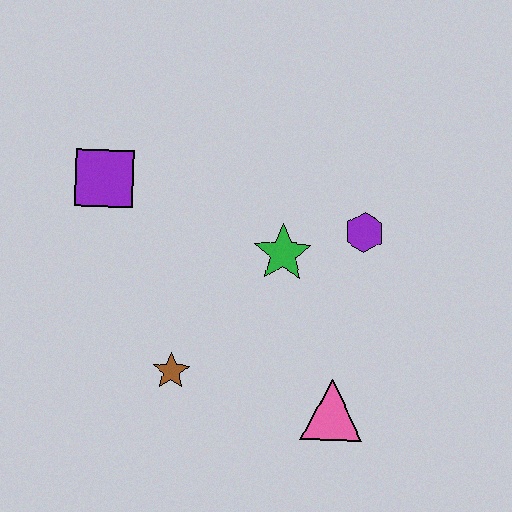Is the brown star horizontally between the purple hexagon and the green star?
No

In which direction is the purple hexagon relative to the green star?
The purple hexagon is to the right of the green star.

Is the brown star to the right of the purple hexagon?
No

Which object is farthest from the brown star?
The purple hexagon is farthest from the brown star.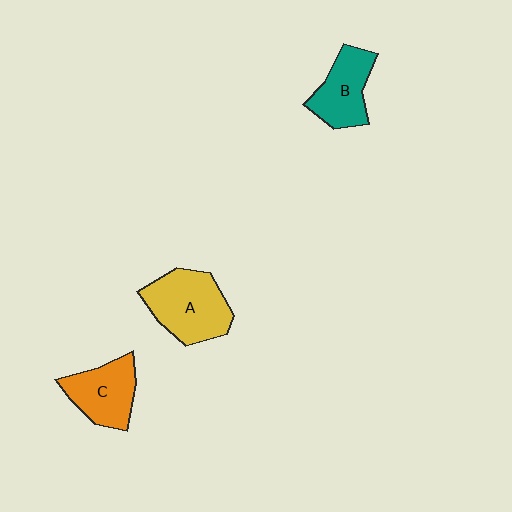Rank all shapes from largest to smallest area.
From largest to smallest: A (yellow), C (orange), B (teal).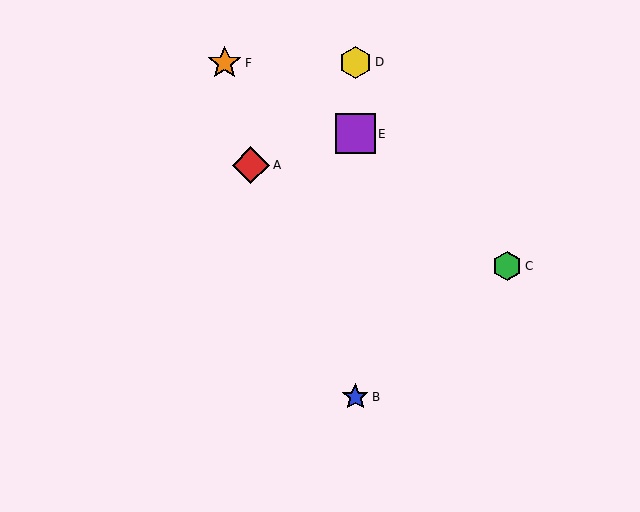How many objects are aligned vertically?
3 objects (B, D, E) are aligned vertically.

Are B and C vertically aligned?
No, B is at x≈355 and C is at x≈507.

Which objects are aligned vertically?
Objects B, D, E are aligned vertically.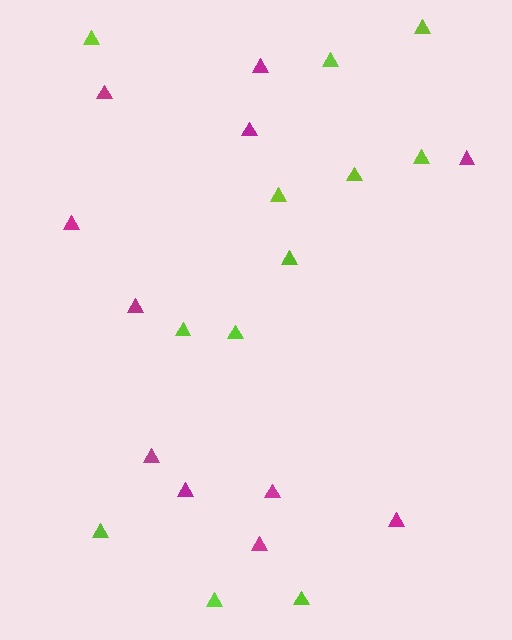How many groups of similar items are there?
There are 2 groups: one group of lime triangles (12) and one group of magenta triangles (11).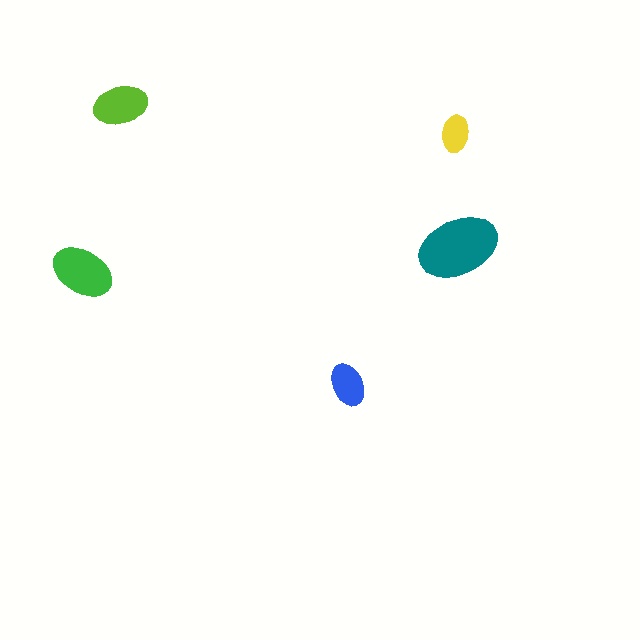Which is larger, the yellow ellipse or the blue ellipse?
The blue one.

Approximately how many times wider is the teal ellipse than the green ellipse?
About 1.5 times wider.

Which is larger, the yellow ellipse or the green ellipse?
The green one.